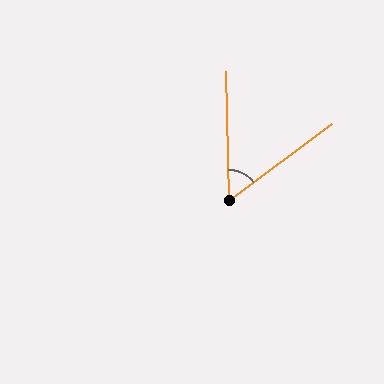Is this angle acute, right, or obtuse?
It is acute.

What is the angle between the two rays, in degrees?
Approximately 55 degrees.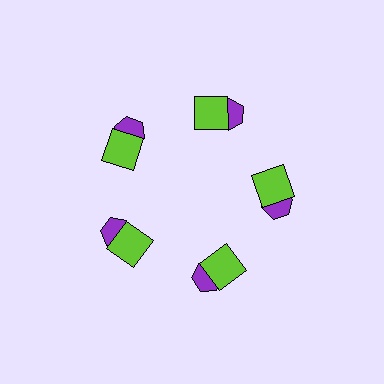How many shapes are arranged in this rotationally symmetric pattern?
There are 10 shapes, arranged in 5 groups of 2.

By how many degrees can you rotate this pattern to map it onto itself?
The pattern maps onto itself every 72 degrees of rotation.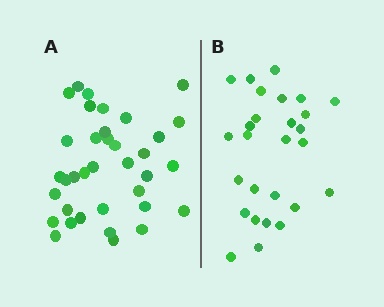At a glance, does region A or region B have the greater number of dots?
Region A (the left region) has more dots.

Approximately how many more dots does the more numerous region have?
Region A has roughly 8 or so more dots than region B.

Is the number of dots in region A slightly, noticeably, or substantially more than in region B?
Region A has noticeably more, but not dramatically so. The ratio is roughly 1.3 to 1.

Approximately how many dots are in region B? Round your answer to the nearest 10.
About 30 dots. (The exact count is 27, which rounds to 30.)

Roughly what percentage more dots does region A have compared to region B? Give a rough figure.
About 35% more.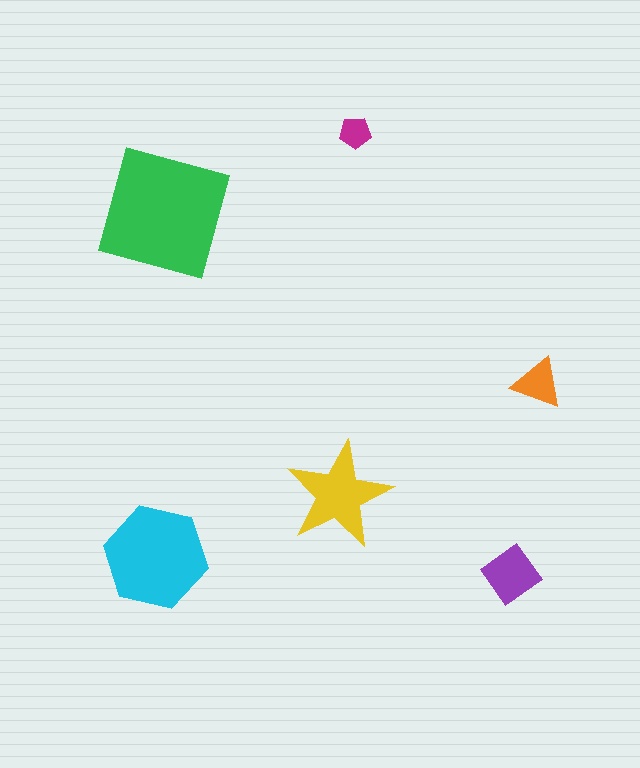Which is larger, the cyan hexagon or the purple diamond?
The cyan hexagon.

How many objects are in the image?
There are 6 objects in the image.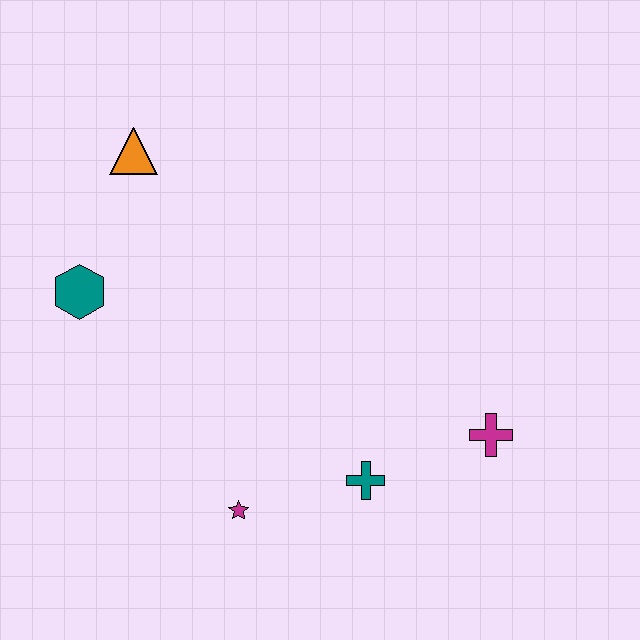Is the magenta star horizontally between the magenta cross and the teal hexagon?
Yes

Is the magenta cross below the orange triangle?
Yes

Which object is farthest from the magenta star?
The orange triangle is farthest from the magenta star.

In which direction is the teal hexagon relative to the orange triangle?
The teal hexagon is below the orange triangle.